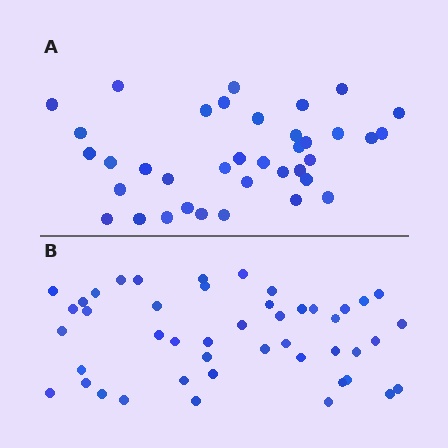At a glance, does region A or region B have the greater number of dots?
Region B (the bottom region) has more dots.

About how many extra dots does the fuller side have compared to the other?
Region B has roughly 8 or so more dots than region A.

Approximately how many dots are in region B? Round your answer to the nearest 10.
About 50 dots. (The exact count is 46, which rounds to 50.)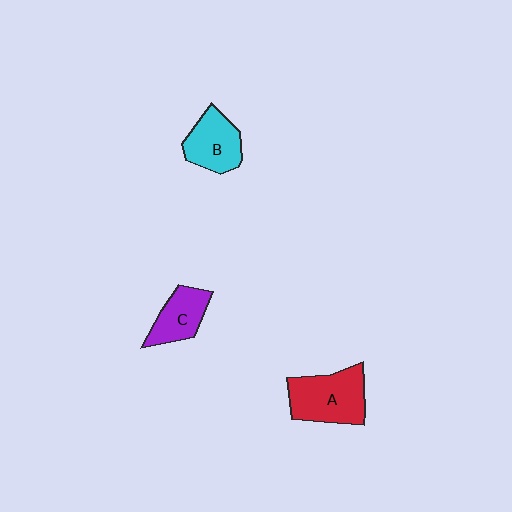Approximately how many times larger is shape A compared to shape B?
Approximately 1.3 times.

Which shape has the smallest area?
Shape C (purple).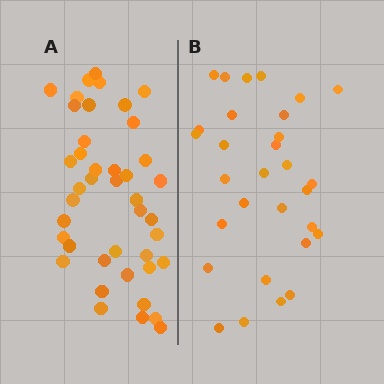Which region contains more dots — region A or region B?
Region A (the left region) has more dots.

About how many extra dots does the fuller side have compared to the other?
Region A has roughly 12 or so more dots than region B.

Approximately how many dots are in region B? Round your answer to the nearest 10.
About 30 dots.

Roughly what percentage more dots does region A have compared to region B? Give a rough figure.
About 40% more.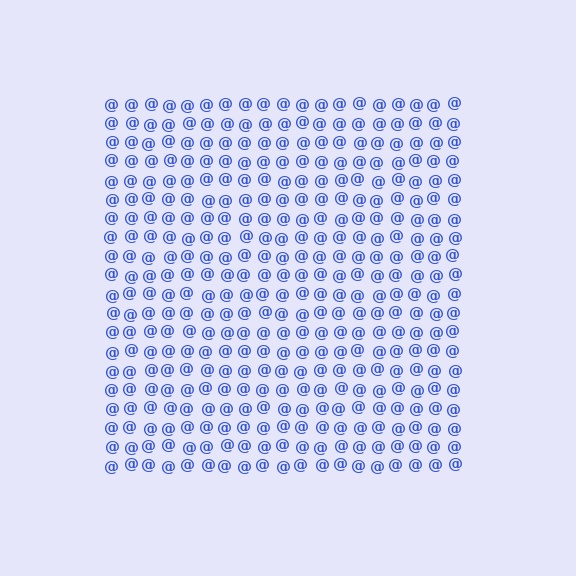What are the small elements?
The small elements are at signs.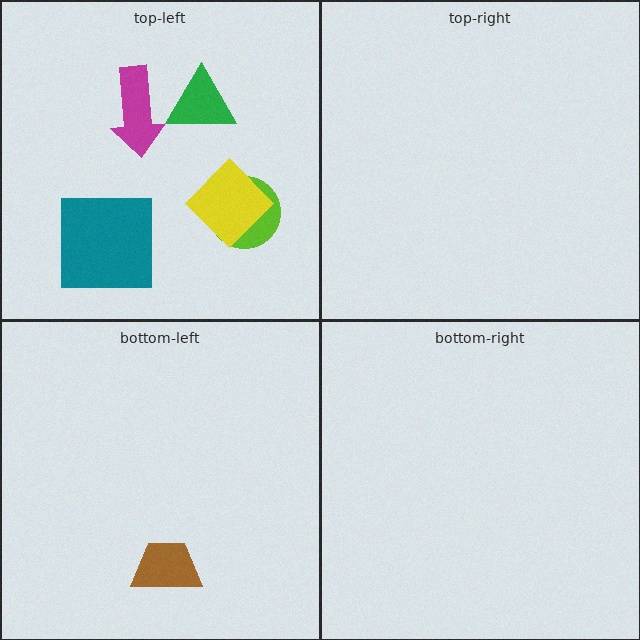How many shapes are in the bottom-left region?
1.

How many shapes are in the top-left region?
5.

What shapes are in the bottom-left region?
The brown trapezoid.